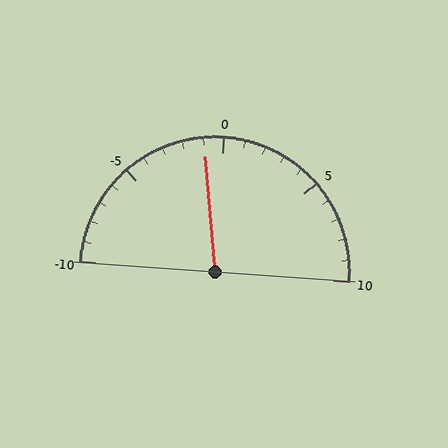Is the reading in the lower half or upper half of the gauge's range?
The reading is in the lower half of the range (-10 to 10).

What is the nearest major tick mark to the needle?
The nearest major tick mark is 0.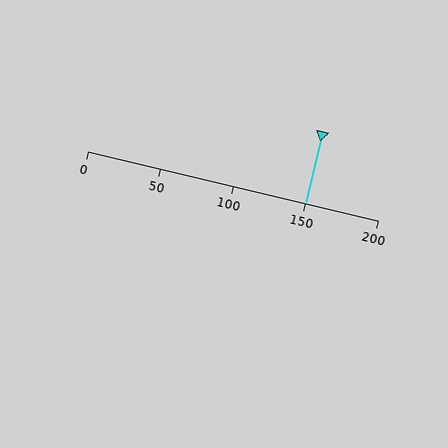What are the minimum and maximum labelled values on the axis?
The axis runs from 0 to 200.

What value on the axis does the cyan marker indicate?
The marker indicates approximately 150.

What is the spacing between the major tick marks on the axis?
The major ticks are spaced 50 apart.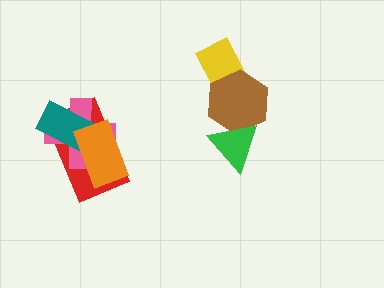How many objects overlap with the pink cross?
3 objects overlap with the pink cross.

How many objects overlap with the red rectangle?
3 objects overlap with the red rectangle.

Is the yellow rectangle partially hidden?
Yes, it is partially covered by another shape.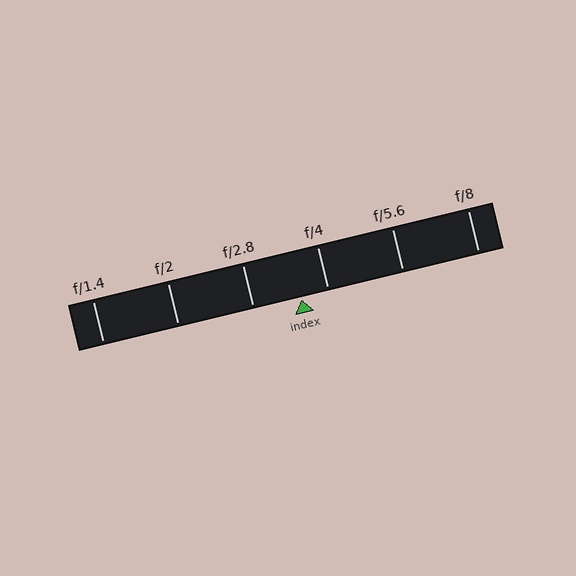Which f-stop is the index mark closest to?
The index mark is closest to f/4.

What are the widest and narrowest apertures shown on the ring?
The widest aperture shown is f/1.4 and the narrowest is f/8.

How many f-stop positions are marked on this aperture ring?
There are 6 f-stop positions marked.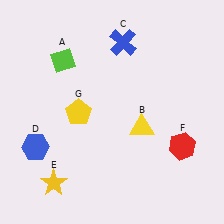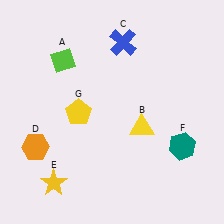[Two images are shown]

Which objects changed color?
D changed from blue to orange. F changed from red to teal.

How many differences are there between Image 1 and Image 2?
There are 2 differences between the two images.